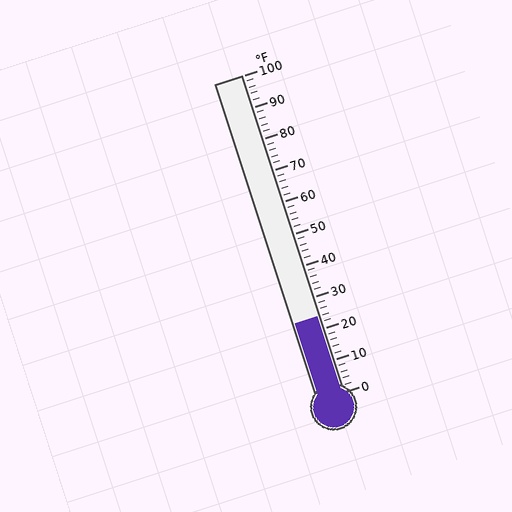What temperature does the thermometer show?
The thermometer shows approximately 24°F.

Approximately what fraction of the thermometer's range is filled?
The thermometer is filled to approximately 25% of its range.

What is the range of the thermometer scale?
The thermometer scale ranges from 0°F to 100°F.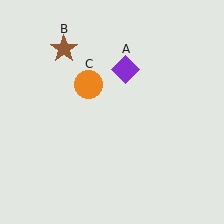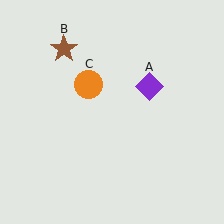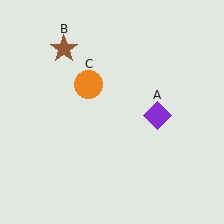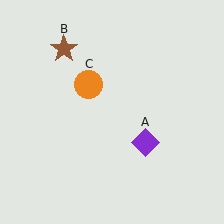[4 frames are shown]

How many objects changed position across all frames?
1 object changed position: purple diamond (object A).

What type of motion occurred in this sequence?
The purple diamond (object A) rotated clockwise around the center of the scene.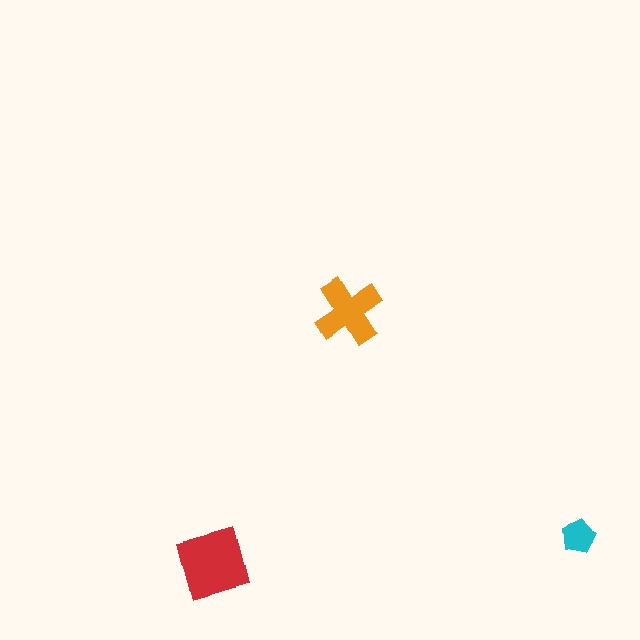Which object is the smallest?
The cyan pentagon.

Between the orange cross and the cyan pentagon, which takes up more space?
The orange cross.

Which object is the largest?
The red diamond.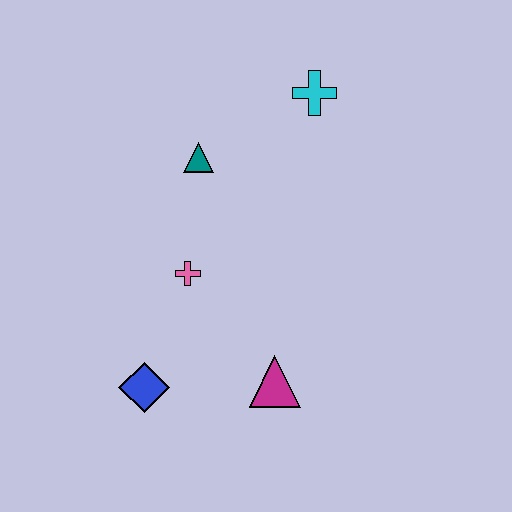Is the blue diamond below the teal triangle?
Yes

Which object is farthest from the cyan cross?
The blue diamond is farthest from the cyan cross.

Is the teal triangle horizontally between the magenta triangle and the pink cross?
Yes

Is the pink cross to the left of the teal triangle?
Yes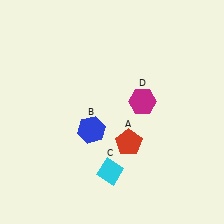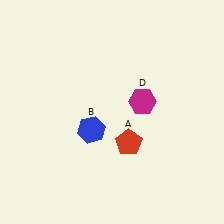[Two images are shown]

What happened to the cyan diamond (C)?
The cyan diamond (C) was removed in Image 2. It was in the bottom-left area of Image 1.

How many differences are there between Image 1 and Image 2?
There is 1 difference between the two images.